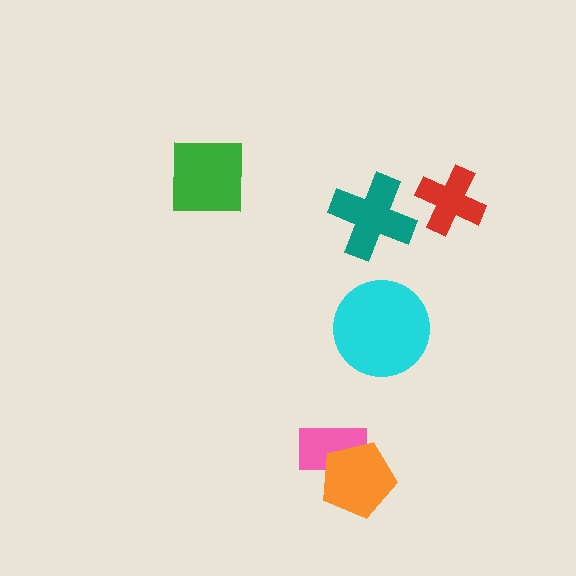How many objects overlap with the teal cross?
0 objects overlap with the teal cross.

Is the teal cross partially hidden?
No, no other shape covers it.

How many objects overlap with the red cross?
0 objects overlap with the red cross.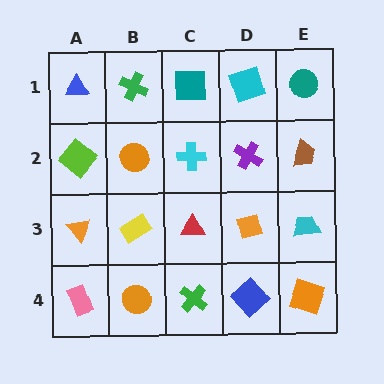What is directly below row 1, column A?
A lime diamond.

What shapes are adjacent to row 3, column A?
A lime diamond (row 2, column A), a pink rectangle (row 4, column A), a yellow rectangle (row 3, column B).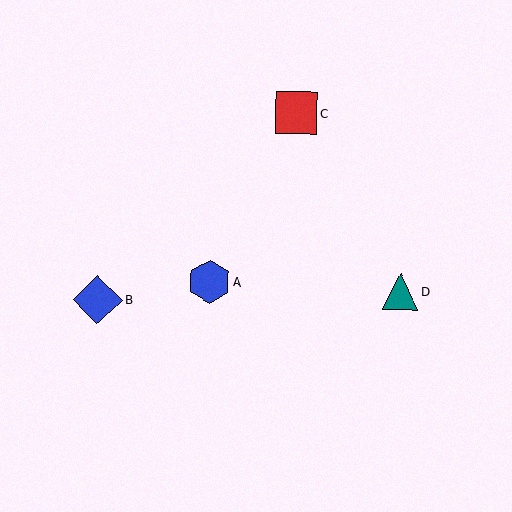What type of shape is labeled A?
Shape A is a blue hexagon.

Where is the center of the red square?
The center of the red square is at (296, 113).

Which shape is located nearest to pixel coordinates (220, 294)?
The blue hexagon (labeled A) at (209, 282) is nearest to that location.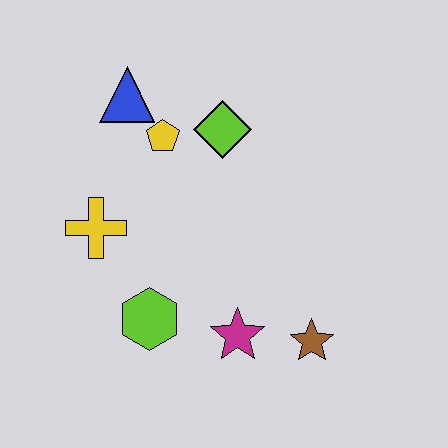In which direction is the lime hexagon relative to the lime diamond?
The lime hexagon is below the lime diamond.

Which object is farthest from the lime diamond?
The brown star is farthest from the lime diamond.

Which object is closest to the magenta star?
The brown star is closest to the magenta star.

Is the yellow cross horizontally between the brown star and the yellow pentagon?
No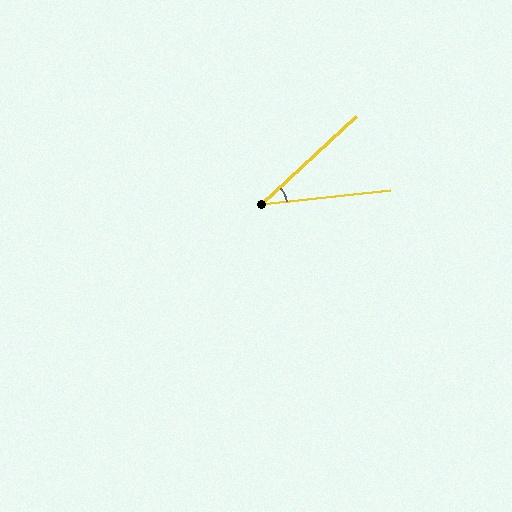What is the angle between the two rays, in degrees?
Approximately 37 degrees.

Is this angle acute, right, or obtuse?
It is acute.